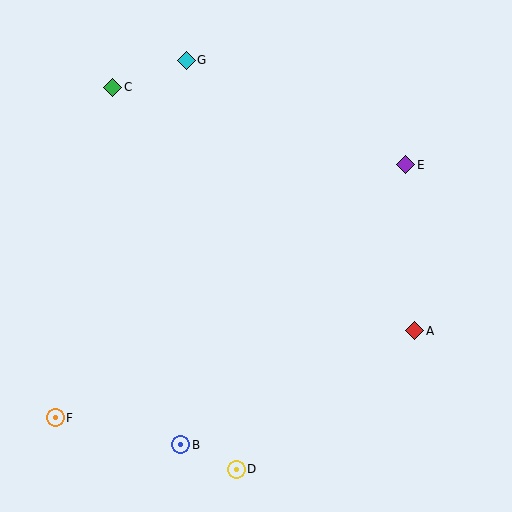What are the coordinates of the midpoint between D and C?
The midpoint between D and C is at (174, 278).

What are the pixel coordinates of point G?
Point G is at (186, 60).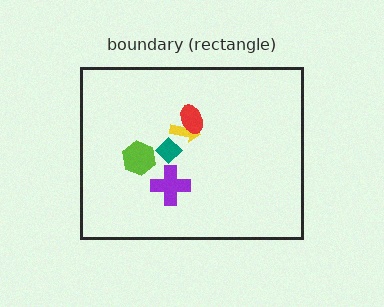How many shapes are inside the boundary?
5 inside, 0 outside.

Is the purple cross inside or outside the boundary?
Inside.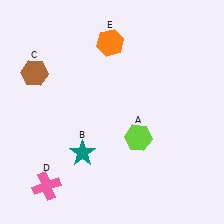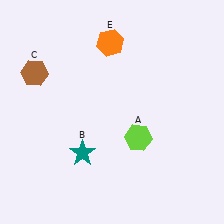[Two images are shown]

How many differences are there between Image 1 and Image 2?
There is 1 difference between the two images.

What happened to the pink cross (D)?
The pink cross (D) was removed in Image 2. It was in the bottom-left area of Image 1.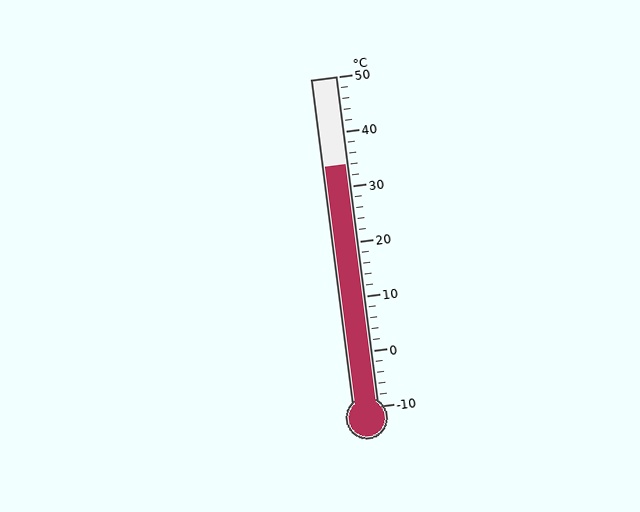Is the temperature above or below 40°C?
The temperature is below 40°C.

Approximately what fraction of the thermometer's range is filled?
The thermometer is filled to approximately 75% of its range.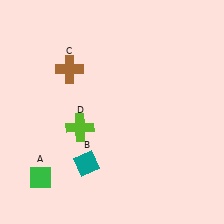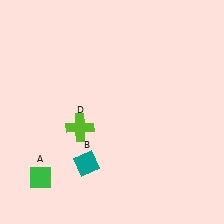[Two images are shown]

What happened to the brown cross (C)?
The brown cross (C) was removed in Image 2. It was in the top-left area of Image 1.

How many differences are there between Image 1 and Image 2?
There is 1 difference between the two images.